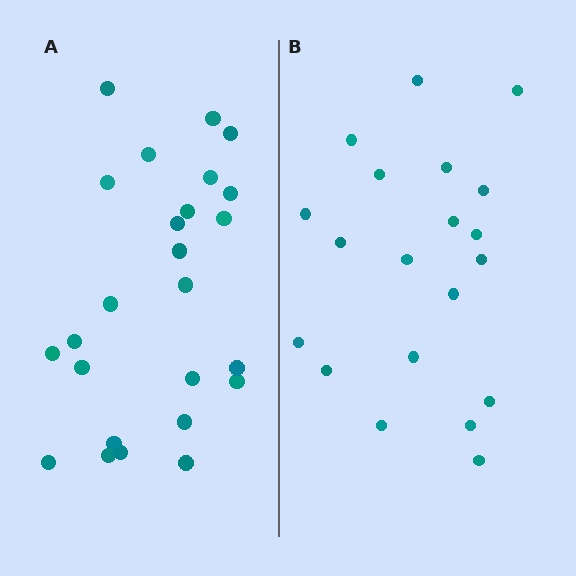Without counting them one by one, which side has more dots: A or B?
Region A (the left region) has more dots.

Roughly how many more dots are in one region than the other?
Region A has about 5 more dots than region B.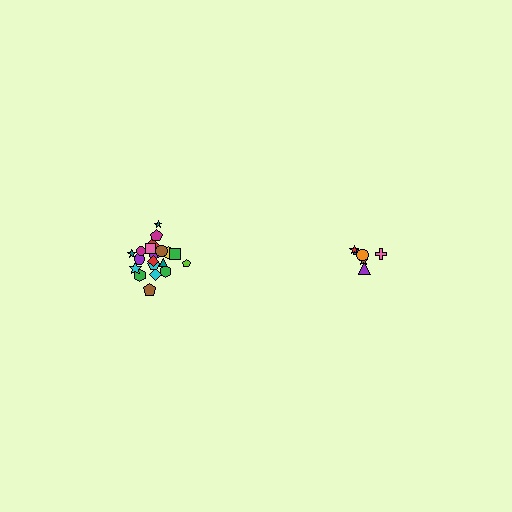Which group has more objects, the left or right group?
The left group.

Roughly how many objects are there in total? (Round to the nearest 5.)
Roughly 30 objects in total.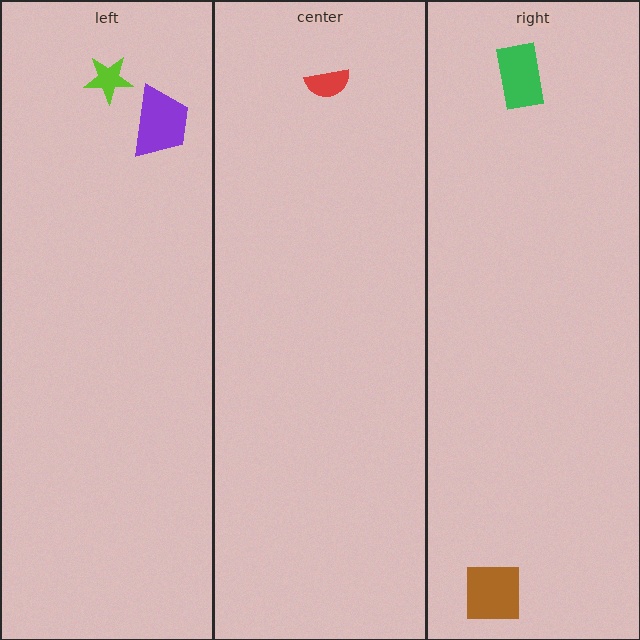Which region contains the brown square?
The right region.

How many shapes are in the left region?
2.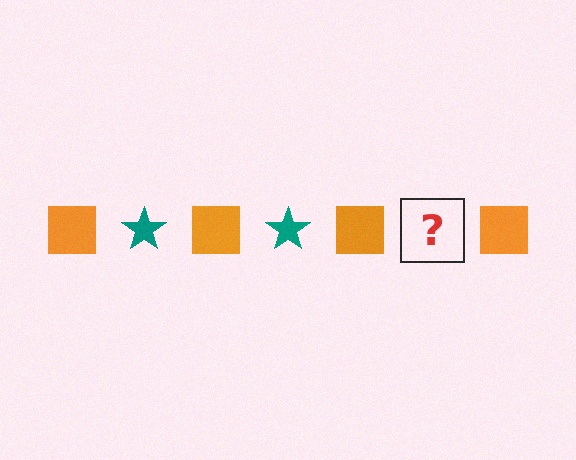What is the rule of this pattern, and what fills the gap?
The rule is that the pattern alternates between orange square and teal star. The gap should be filled with a teal star.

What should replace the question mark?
The question mark should be replaced with a teal star.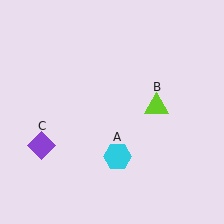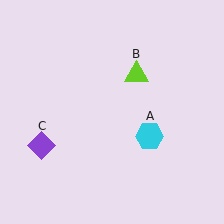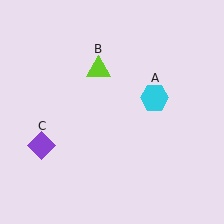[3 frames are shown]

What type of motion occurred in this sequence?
The cyan hexagon (object A), lime triangle (object B) rotated counterclockwise around the center of the scene.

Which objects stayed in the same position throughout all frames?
Purple diamond (object C) remained stationary.